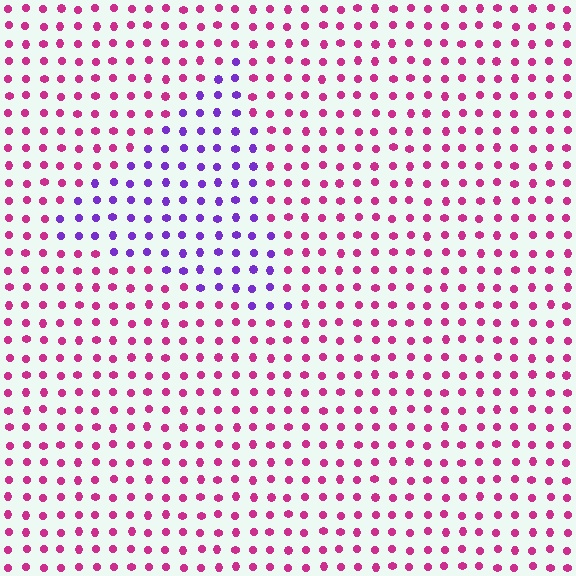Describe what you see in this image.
The image is filled with small magenta elements in a uniform arrangement. A triangle-shaped region is visible where the elements are tinted to a slightly different hue, forming a subtle color boundary.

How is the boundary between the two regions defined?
The boundary is defined purely by a slight shift in hue (about 56 degrees). Spacing, size, and orientation are identical on both sides.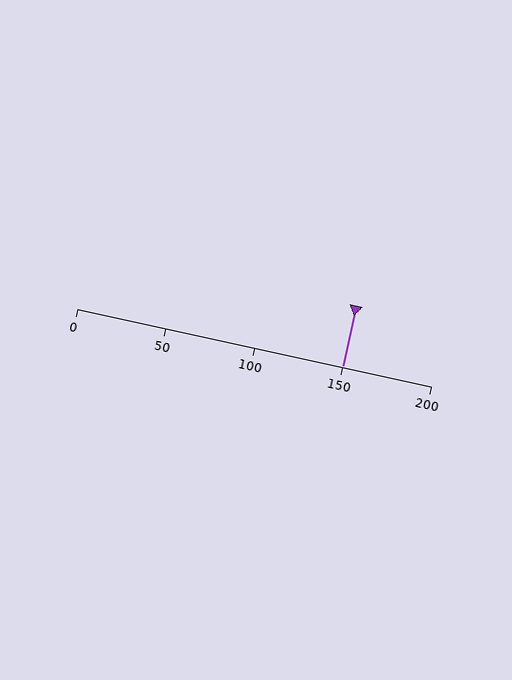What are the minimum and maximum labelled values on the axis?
The axis runs from 0 to 200.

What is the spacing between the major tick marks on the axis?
The major ticks are spaced 50 apart.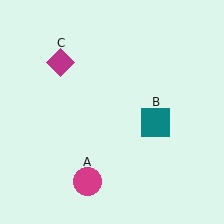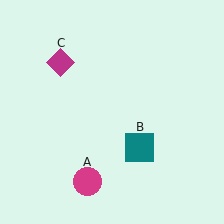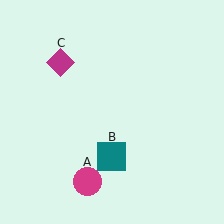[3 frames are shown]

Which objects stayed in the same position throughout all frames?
Magenta circle (object A) and magenta diamond (object C) remained stationary.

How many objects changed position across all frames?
1 object changed position: teal square (object B).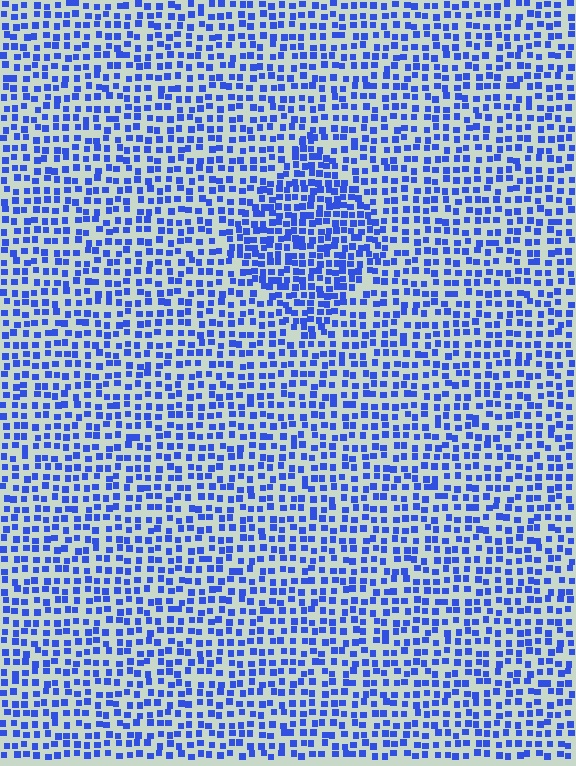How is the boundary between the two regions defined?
The boundary is defined by a change in element density (approximately 1.6x ratio). All elements are the same color, size, and shape.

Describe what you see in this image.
The image contains small blue elements arranged at two different densities. A diamond-shaped region is visible where the elements are more densely packed than the surrounding area.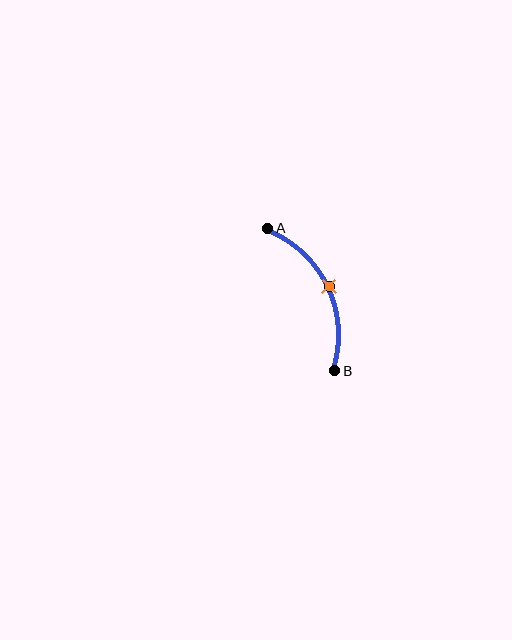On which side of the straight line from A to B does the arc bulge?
The arc bulges to the right of the straight line connecting A and B.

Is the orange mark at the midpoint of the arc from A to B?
Yes. The orange mark lies on the arc at equal arc-length from both A and B — it is the arc midpoint.